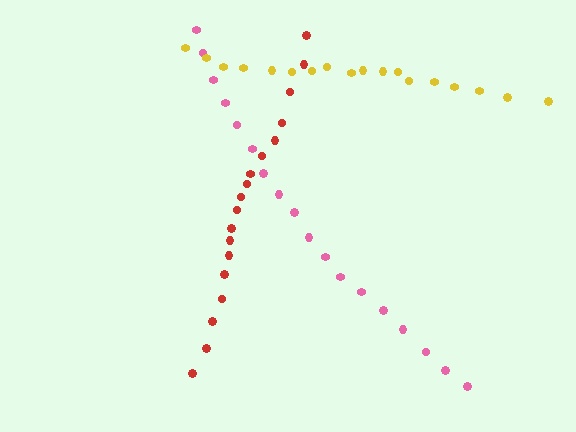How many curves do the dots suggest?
There are 3 distinct paths.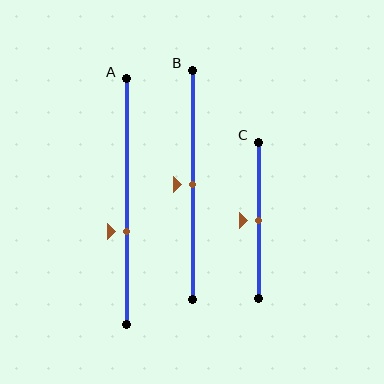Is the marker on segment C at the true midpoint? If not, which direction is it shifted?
Yes, the marker on segment C is at the true midpoint.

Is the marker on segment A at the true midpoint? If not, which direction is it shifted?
No, the marker on segment A is shifted downward by about 12% of the segment length.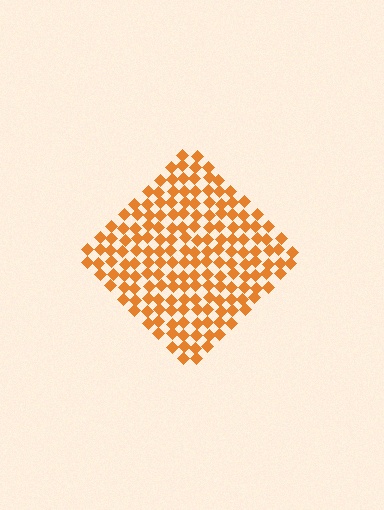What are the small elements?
The small elements are diamonds.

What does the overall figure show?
The overall figure shows a diamond.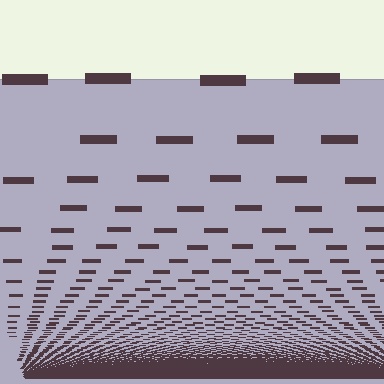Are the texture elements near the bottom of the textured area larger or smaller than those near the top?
Smaller. The gradient is inverted — elements near the bottom are smaller and denser.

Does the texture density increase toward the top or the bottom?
Density increases toward the bottom.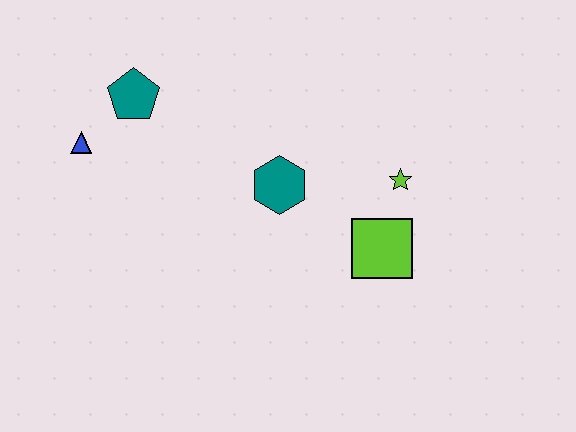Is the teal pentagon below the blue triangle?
No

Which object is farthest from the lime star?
The blue triangle is farthest from the lime star.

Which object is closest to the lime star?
The lime square is closest to the lime star.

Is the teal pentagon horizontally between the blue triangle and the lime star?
Yes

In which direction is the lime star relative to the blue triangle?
The lime star is to the right of the blue triangle.